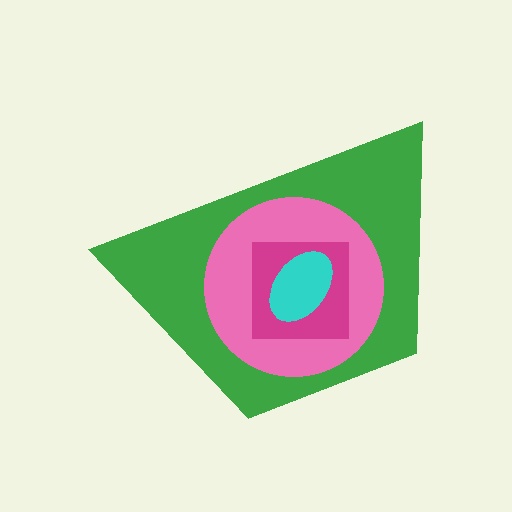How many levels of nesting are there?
4.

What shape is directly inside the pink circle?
The magenta square.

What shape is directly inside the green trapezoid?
The pink circle.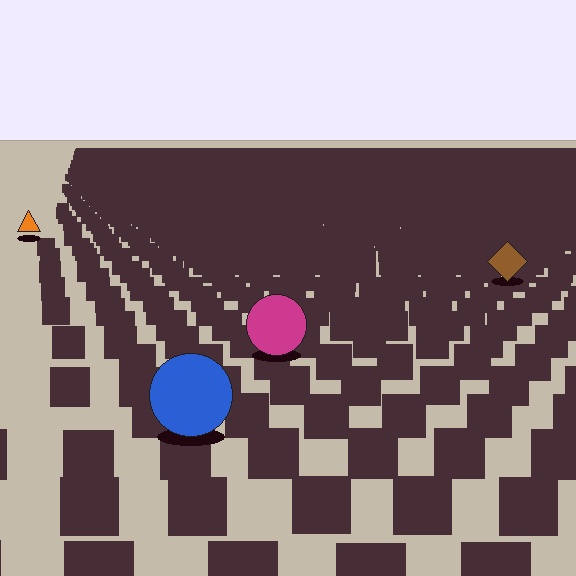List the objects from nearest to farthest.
From nearest to farthest: the blue circle, the magenta circle, the brown diamond, the orange triangle.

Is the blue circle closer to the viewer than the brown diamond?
Yes. The blue circle is closer — you can tell from the texture gradient: the ground texture is coarser near it.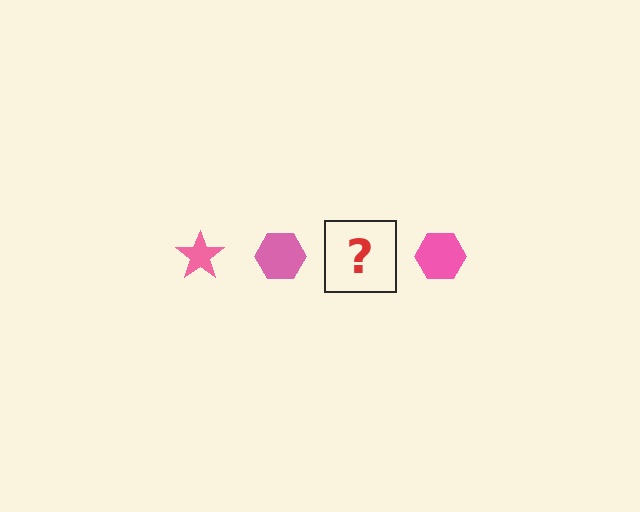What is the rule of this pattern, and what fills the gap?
The rule is that the pattern cycles through star, hexagon shapes in pink. The gap should be filled with a pink star.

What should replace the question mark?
The question mark should be replaced with a pink star.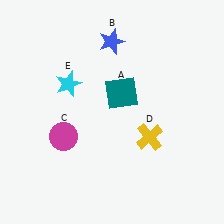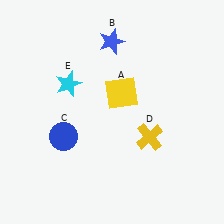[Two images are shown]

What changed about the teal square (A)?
In Image 1, A is teal. In Image 2, it changed to yellow.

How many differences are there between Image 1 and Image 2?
There are 2 differences between the two images.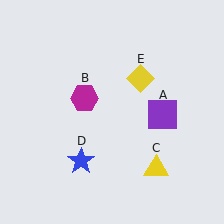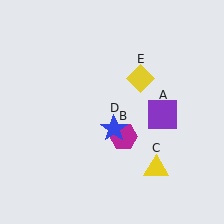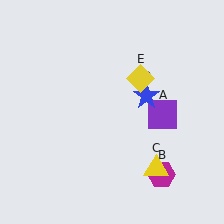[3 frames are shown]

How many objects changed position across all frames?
2 objects changed position: magenta hexagon (object B), blue star (object D).